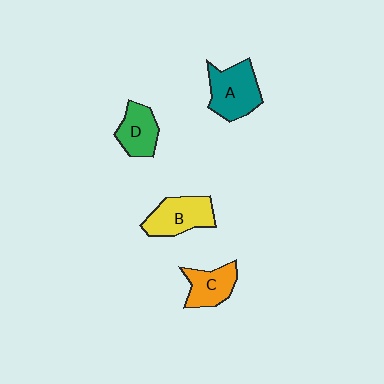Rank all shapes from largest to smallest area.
From largest to smallest: A (teal), B (yellow), C (orange), D (green).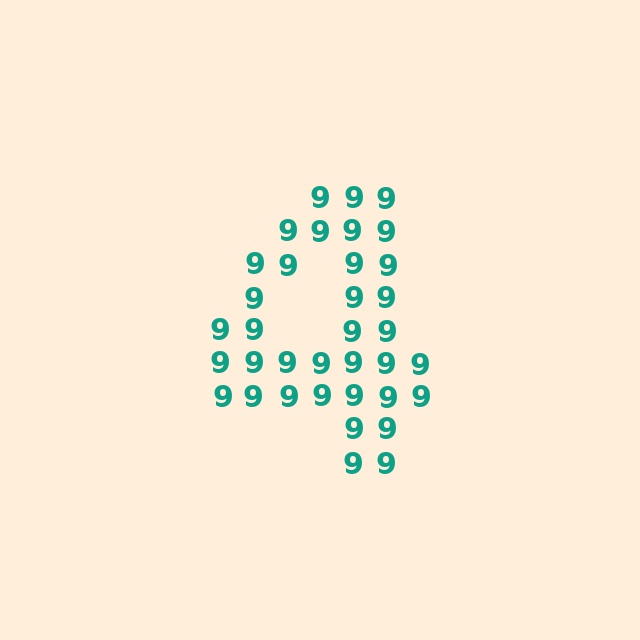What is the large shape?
The large shape is the digit 4.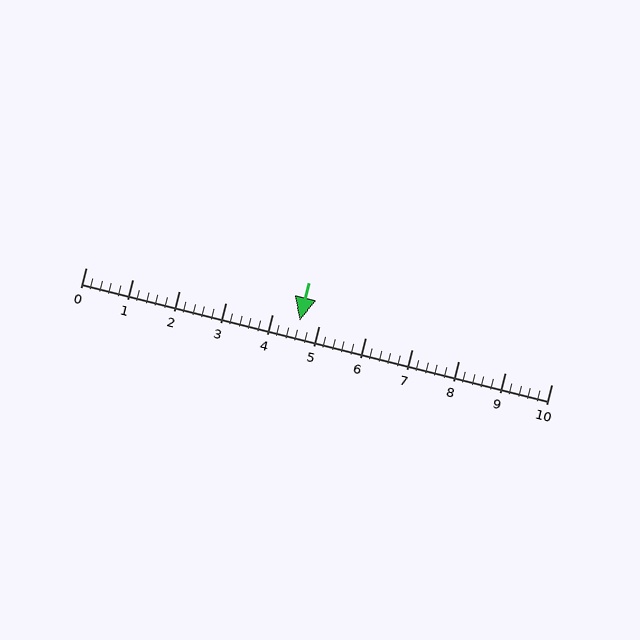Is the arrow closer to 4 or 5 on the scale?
The arrow is closer to 5.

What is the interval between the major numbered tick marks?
The major tick marks are spaced 1 units apart.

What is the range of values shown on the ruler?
The ruler shows values from 0 to 10.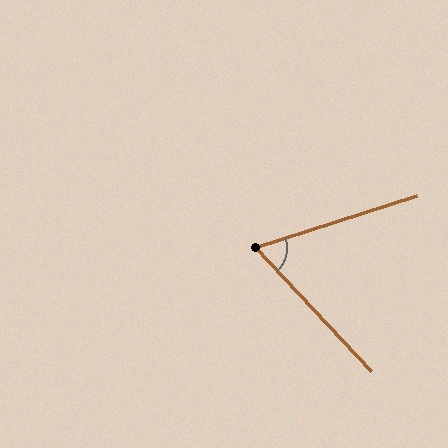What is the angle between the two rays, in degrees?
Approximately 65 degrees.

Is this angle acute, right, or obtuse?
It is acute.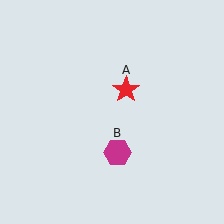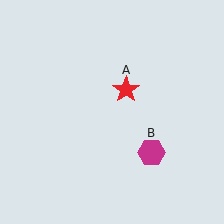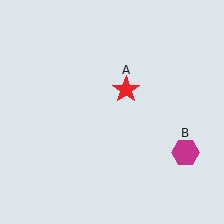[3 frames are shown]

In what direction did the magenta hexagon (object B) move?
The magenta hexagon (object B) moved right.